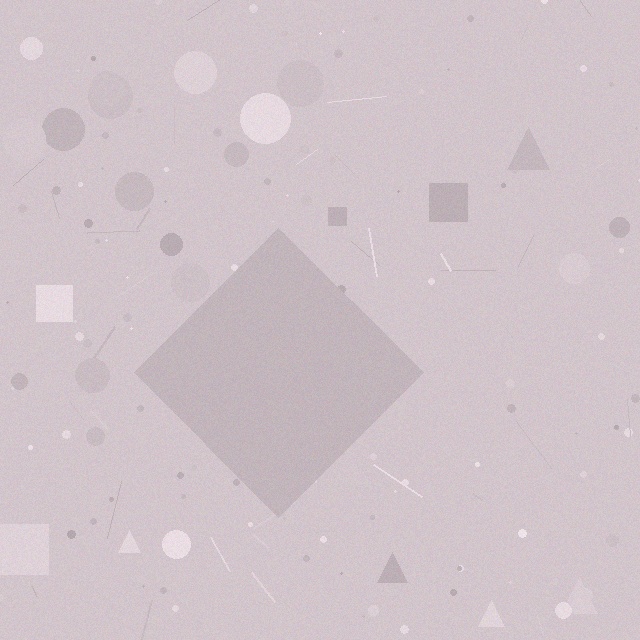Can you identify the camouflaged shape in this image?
The camouflaged shape is a diamond.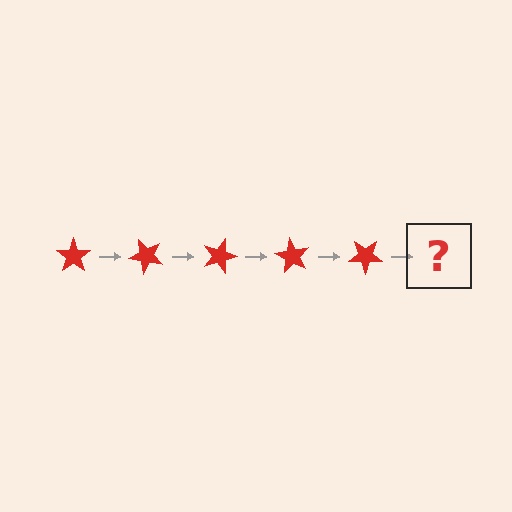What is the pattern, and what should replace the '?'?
The pattern is that the star rotates 45 degrees each step. The '?' should be a red star rotated 225 degrees.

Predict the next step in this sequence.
The next step is a red star rotated 225 degrees.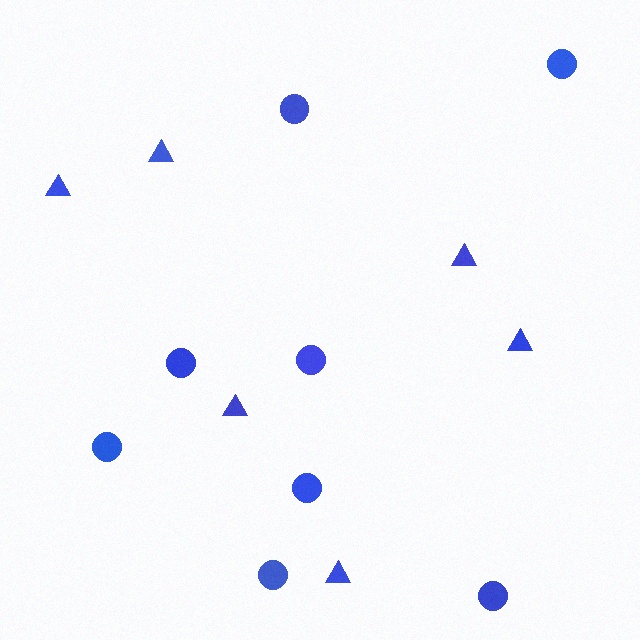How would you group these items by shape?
There are 2 groups: one group of triangles (6) and one group of circles (8).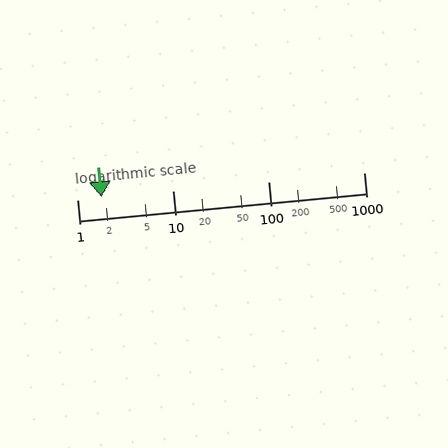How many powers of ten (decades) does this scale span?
The scale spans 3 decades, from 1 to 1000.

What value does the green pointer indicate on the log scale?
The pointer indicates approximately 1.8.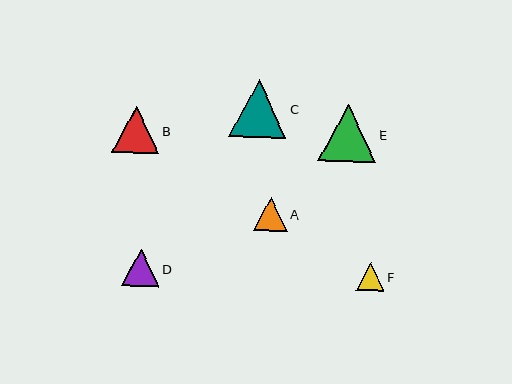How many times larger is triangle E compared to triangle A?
Triangle E is approximately 1.7 times the size of triangle A.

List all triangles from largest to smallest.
From largest to smallest: C, E, B, D, A, F.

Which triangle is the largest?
Triangle C is the largest with a size of approximately 58 pixels.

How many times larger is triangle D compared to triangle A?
Triangle D is approximately 1.1 times the size of triangle A.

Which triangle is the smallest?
Triangle F is the smallest with a size of approximately 28 pixels.